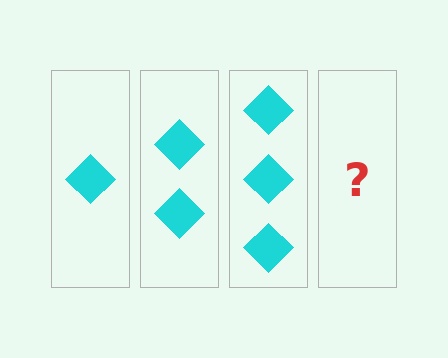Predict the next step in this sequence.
The next step is 4 diamonds.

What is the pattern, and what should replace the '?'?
The pattern is that each step adds one more diamond. The '?' should be 4 diamonds.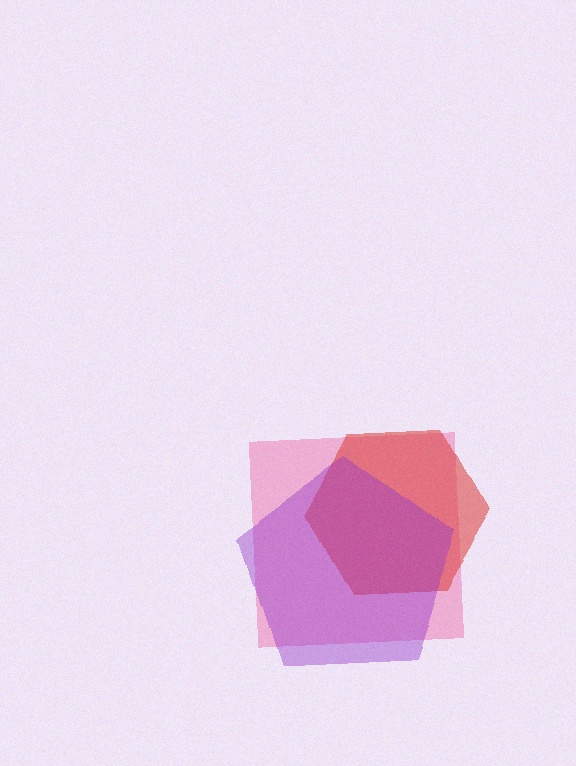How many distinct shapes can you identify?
There are 3 distinct shapes: a pink square, a red hexagon, a purple pentagon.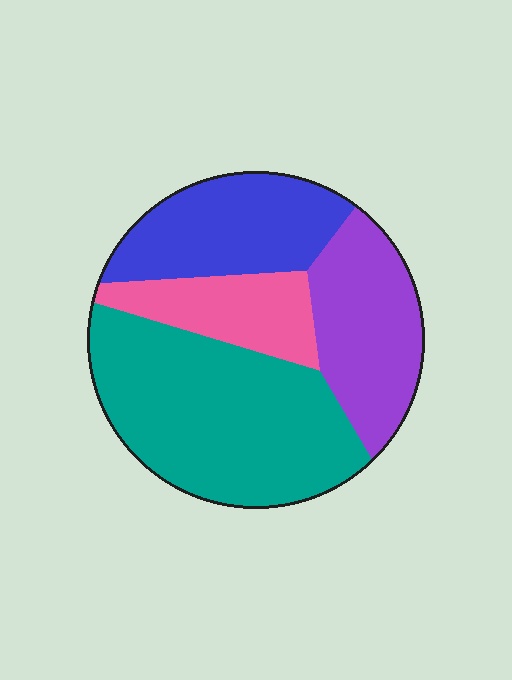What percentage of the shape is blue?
Blue takes up about one fifth (1/5) of the shape.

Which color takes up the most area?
Teal, at roughly 40%.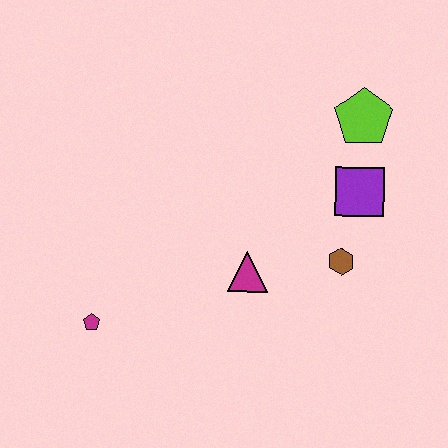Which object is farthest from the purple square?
The magenta pentagon is farthest from the purple square.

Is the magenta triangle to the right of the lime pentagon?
No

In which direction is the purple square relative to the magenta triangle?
The purple square is to the right of the magenta triangle.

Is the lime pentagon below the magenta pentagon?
No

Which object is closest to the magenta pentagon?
The magenta triangle is closest to the magenta pentagon.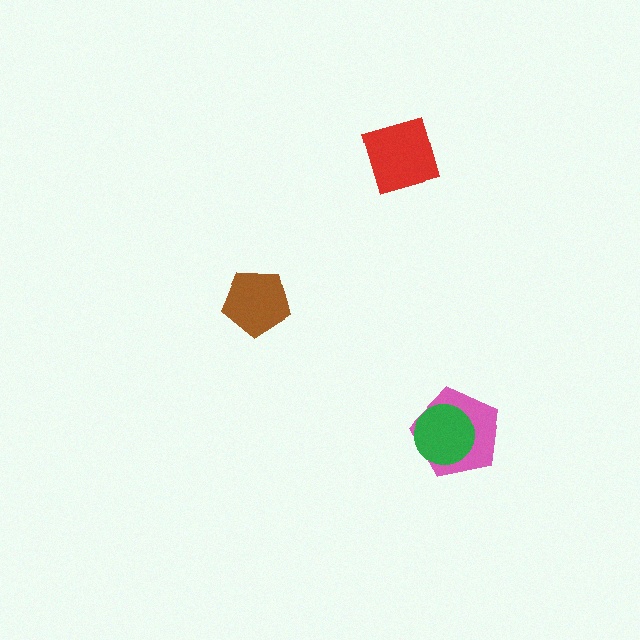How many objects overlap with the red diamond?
0 objects overlap with the red diamond.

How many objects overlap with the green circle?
1 object overlaps with the green circle.